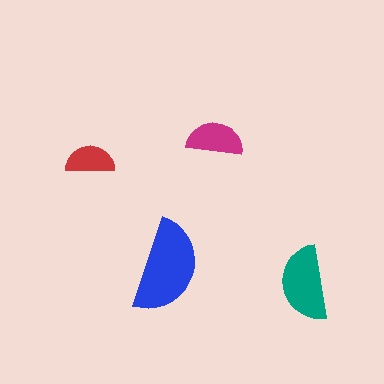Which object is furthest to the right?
The teal semicircle is rightmost.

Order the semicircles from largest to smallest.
the blue one, the teal one, the magenta one, the red one.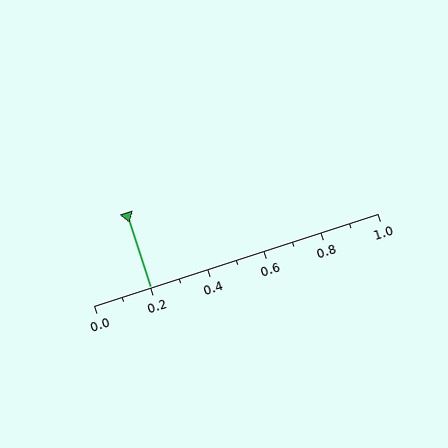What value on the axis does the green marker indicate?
The marker indicates approximately 0.2.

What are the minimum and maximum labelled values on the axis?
The axis runs from 0.0 to 1.0.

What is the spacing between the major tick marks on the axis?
The major ticks are spaced 0.2 apart.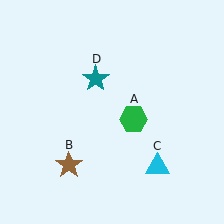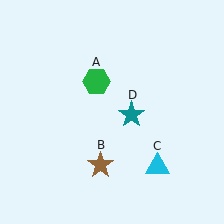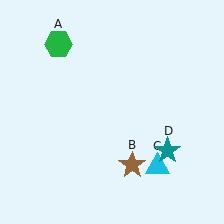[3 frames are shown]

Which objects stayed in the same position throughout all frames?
Cyan triangle (object C) remained stationary.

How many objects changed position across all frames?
3 objects changed position: green hexagon (object A), brown star (object B), teal star (object D).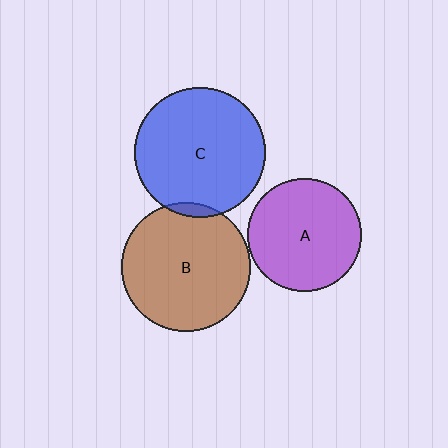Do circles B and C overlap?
Yes.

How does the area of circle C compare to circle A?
Approximately 1.3 times.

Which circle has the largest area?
Circle C (blue).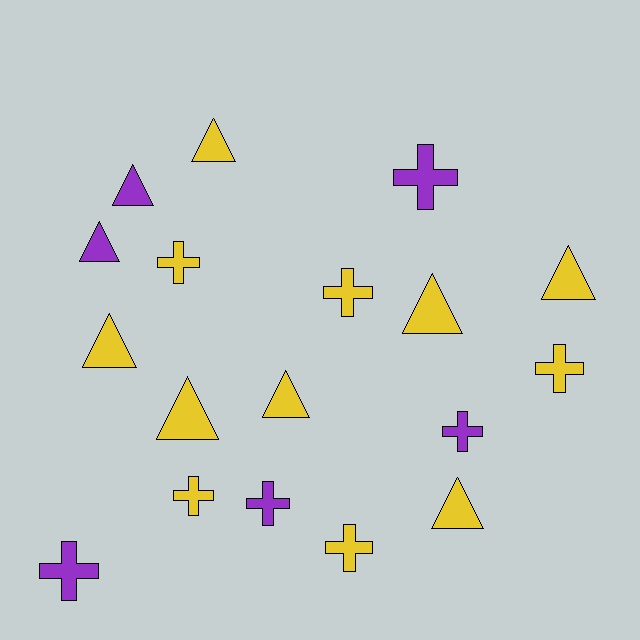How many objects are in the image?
There are 18 objects.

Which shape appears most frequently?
Triangle, with 9 objects.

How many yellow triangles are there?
There are 7 yellow triangles.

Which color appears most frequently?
Yellow, with 12 objects.